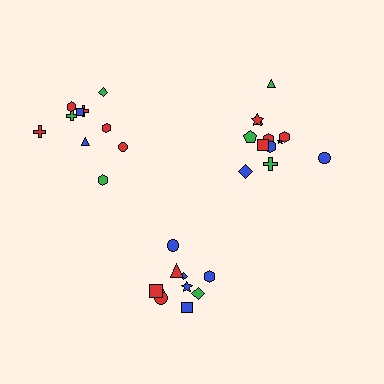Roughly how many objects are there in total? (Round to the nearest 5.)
Roughly 30 objects in total.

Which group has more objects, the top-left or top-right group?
The top-right group.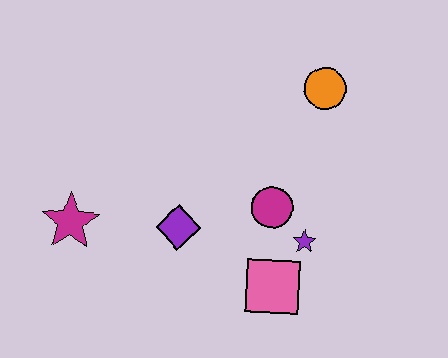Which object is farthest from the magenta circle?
The magenta star is farthest from the magenta circle.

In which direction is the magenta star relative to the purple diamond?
The magenta star is to the left of the purple diamond.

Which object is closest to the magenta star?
The purple diamond is closest to the magenta star.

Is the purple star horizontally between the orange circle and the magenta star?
Yes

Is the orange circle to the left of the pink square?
No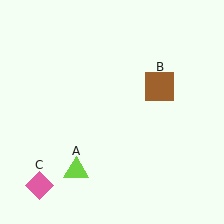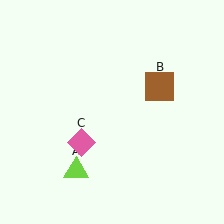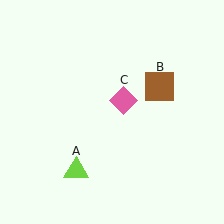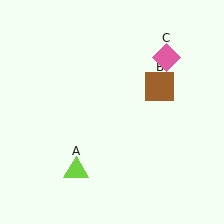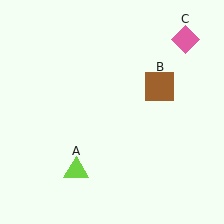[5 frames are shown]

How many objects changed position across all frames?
1 object changed position: pink diamond (object C).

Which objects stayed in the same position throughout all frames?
Lime triangle (object A) and brown square (object B) remained stationary.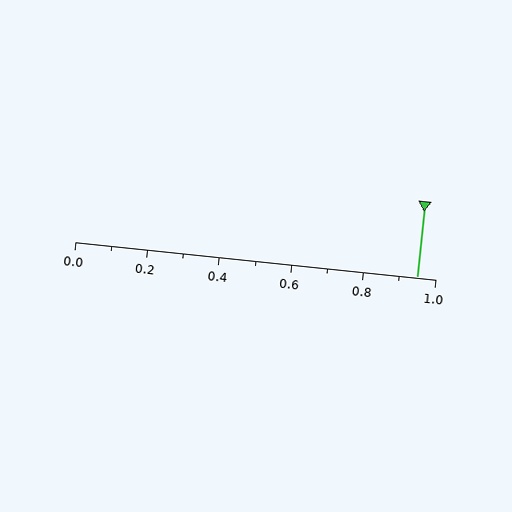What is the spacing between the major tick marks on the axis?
The major ticks are spaced 0.2 apart.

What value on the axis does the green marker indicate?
The marker indicates approximately 0.95.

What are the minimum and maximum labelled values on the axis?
The axis runs from 0.0 to 1.0.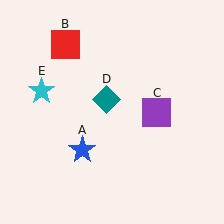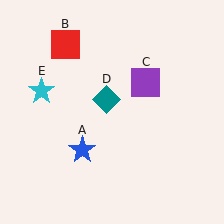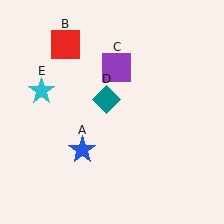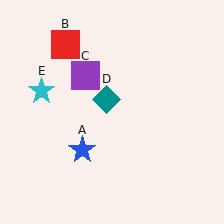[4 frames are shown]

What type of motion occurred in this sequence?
The purple square (object C) rotated counterclockwise around the center of the scene.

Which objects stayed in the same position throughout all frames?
Blue star (object A) and red square (object B) and teal diamond (object D) and cyan star (object E) remained stationary.